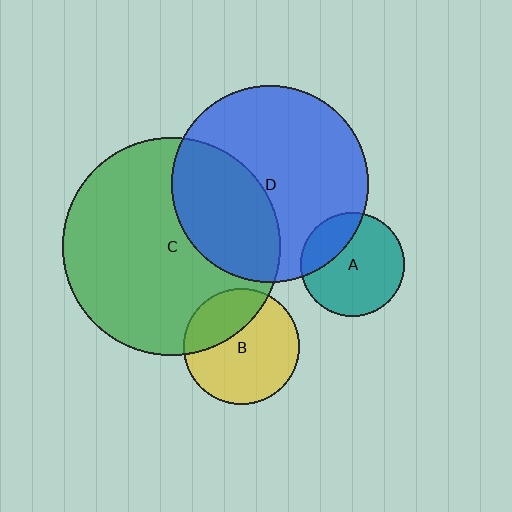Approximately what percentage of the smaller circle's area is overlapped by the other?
Approximately 25%.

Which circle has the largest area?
Circle C (green).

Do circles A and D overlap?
Yes.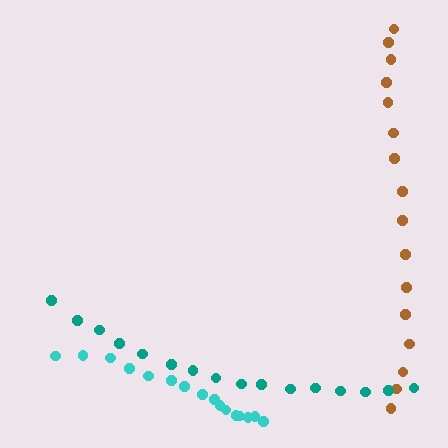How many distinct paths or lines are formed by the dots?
There are 3 distinct paths.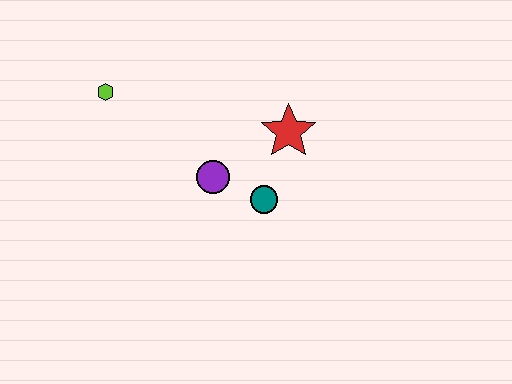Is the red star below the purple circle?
No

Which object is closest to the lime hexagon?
The purple circle is closest to the lime hexagon.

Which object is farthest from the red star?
The lime hexagon is farthest from the red star.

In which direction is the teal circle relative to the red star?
The teal circle is below the red star.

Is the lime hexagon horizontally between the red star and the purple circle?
No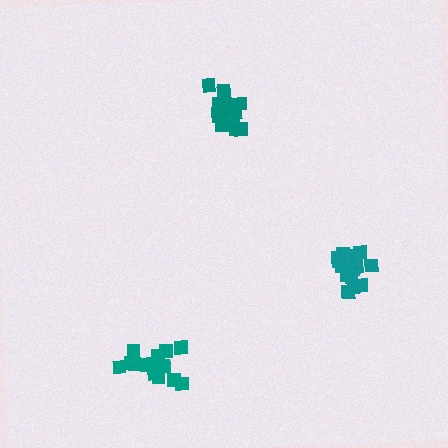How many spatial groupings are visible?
There are 3 spatial groupings.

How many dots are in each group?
Group 1: 15 dots, Group 2: 19 dots, Group 3: 16 dots (50 total).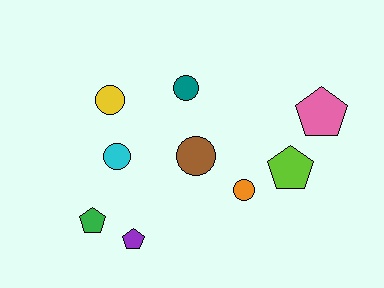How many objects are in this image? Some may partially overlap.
There are 9 objects.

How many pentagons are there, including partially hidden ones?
There are 4 pentagons.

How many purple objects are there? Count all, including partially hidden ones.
There is 1 purple object.